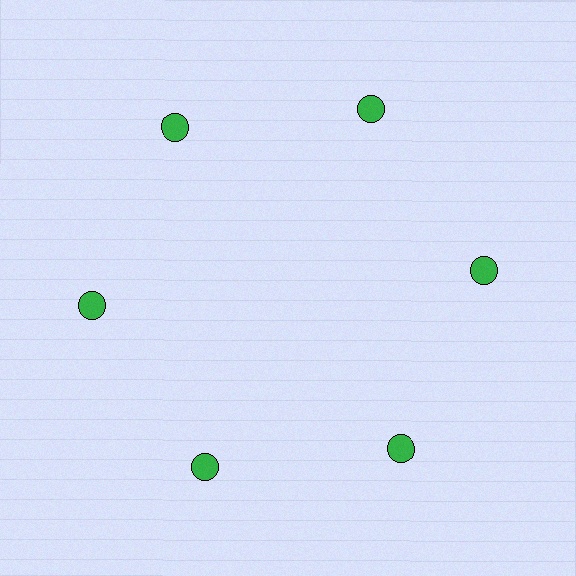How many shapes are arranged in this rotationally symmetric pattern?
There are 6 shapes, arranged in 6 groups of 1.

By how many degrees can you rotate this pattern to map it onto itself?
The pattern maps onto itself every 60 degrees of rotation.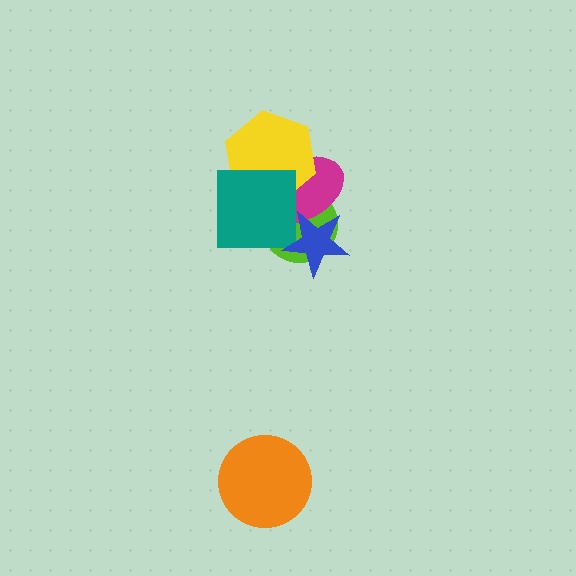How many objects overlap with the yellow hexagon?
3 objects overlap with the yellow hexagon.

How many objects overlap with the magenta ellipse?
4 objects overlap with the magenta ellipse.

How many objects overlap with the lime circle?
4 objects overlap with the lime circle.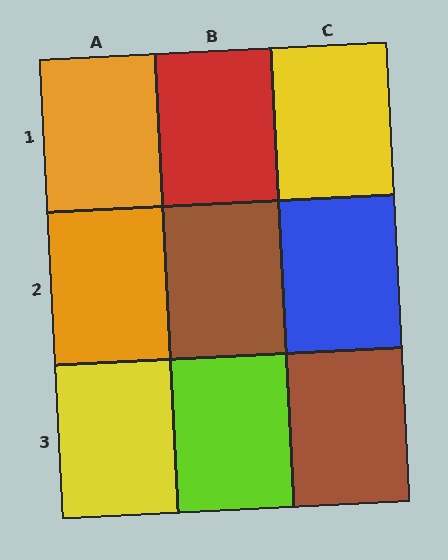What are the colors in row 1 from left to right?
Orange, red, yellow.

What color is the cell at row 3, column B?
Lime.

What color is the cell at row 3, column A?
Yellow.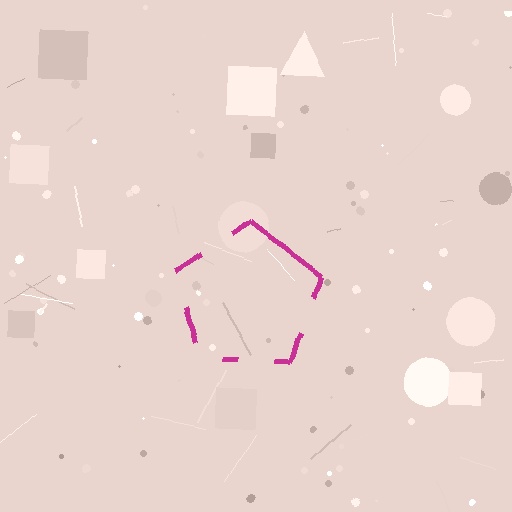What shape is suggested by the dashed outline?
The dashed outline suggests a pentagon.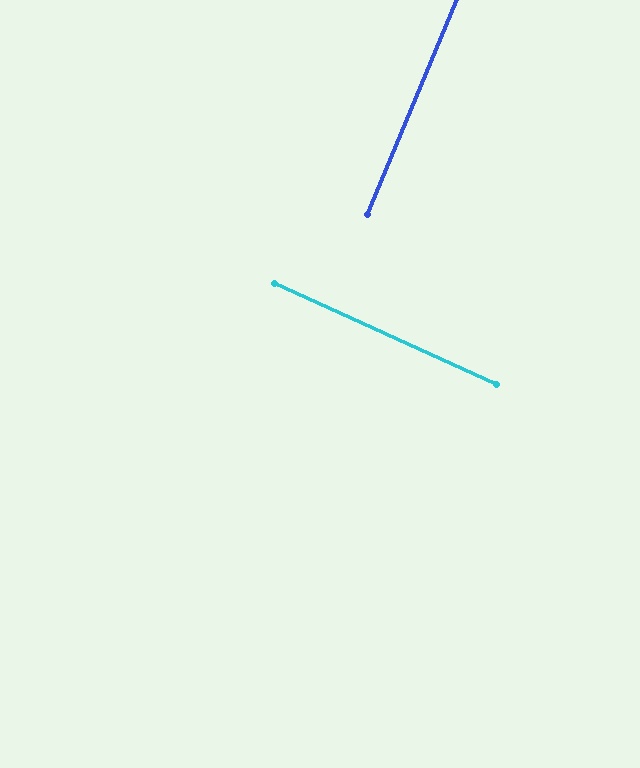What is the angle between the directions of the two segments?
Approximately 88 degrees.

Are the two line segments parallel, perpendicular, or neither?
Perpendicular — they meet at approximately 88°.